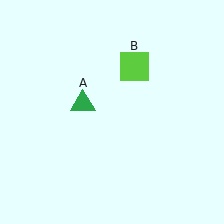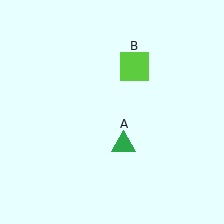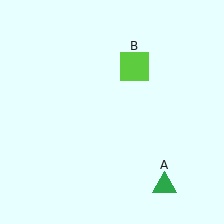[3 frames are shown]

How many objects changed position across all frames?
1 object changed position: green triangle (object A).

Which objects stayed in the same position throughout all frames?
Lime square (object B) remained stationary.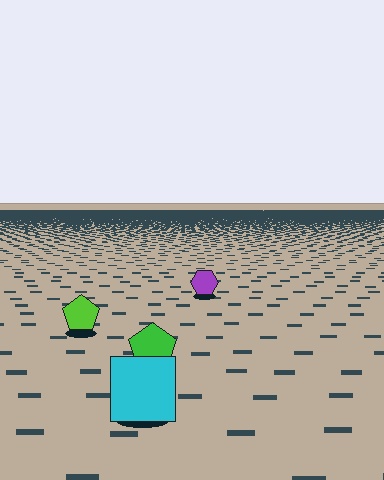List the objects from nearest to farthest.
From nearest to farthest: the cyan square, the green pentagon, the lime pentagon, the purple hexagon.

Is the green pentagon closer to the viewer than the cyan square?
No. The cyan square is closer — you can tell from the texture gradient: the ground texture is coarser near it.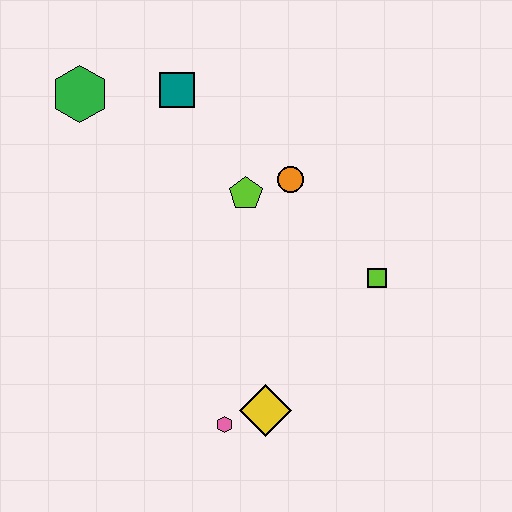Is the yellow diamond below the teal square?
Yes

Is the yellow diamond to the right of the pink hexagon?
Yes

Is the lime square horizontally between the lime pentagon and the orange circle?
No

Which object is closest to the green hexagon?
The teal square is closest to the green hexagon.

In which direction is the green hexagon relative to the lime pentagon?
The green hexagon is to the left of the lime pentagon.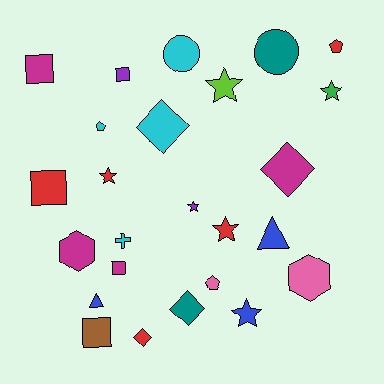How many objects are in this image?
There are 25 objects.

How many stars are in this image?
There are 6 stars.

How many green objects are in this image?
There is 1 green object.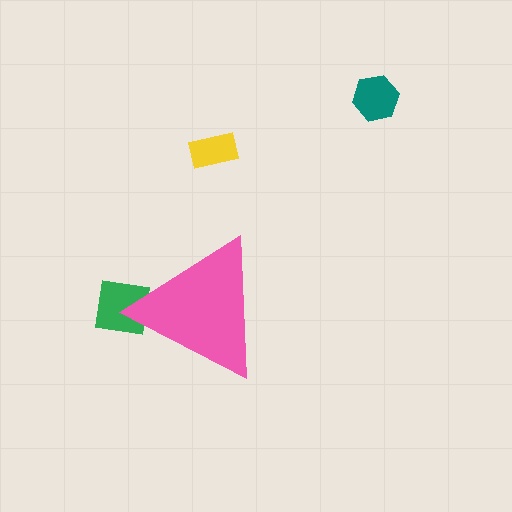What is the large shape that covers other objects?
A pink triangle.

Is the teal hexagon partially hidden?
No, the teal hexagon is fully visible.